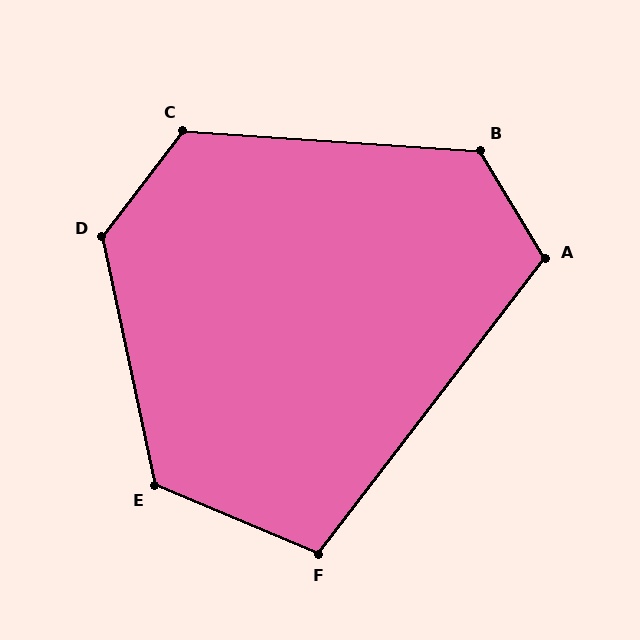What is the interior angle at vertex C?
Approximately 124 degrees (obtuse).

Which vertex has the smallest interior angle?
F, at approximately 105 degrees.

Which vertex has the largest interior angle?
D, at approximately 130 degrees.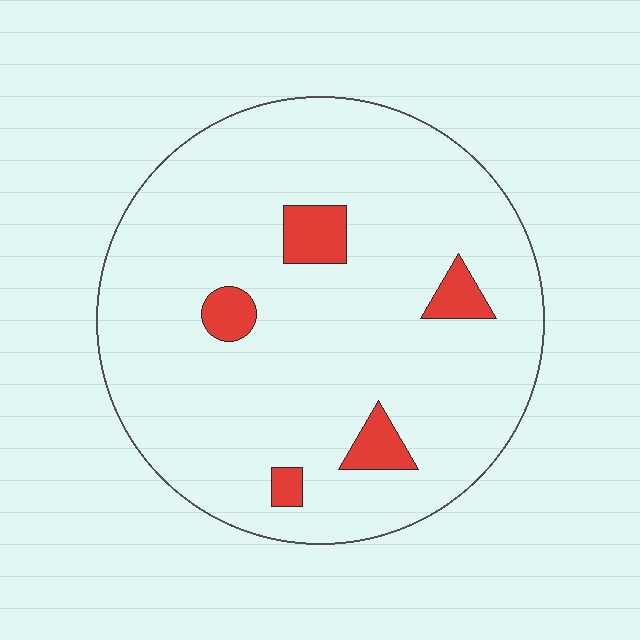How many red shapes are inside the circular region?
5.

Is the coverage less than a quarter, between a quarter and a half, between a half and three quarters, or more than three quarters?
Less than a quarter.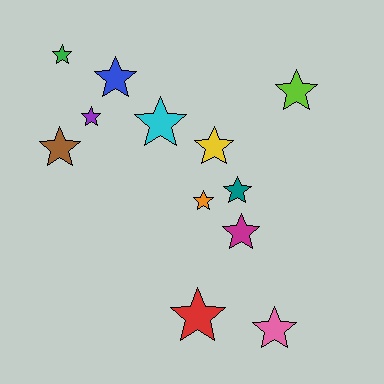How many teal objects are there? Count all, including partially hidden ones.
There is 1 teal object.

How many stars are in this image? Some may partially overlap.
There are 12 stars.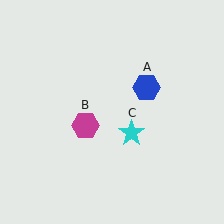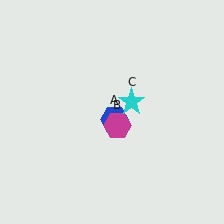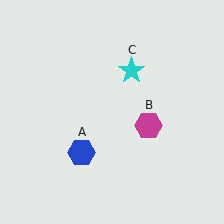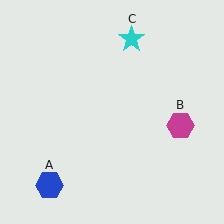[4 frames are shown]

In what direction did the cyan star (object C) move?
The cyan star (object C) moved up.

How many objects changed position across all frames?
3 objects changed position: blue hexagon (object A), magenta hexagon (object B), cyan star (object C).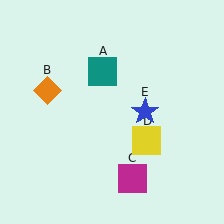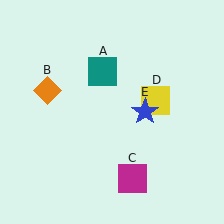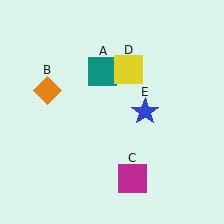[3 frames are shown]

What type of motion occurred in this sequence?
The yellow square (object D) rotated counterclockwise around the center of the scene.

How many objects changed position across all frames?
1 object changed position: yellow square (object D).